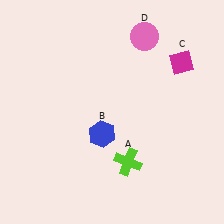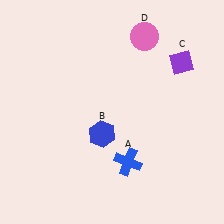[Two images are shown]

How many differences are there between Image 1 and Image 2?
There are 2 differences between the two images.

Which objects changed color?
A changed from lime to blue. C changed from magenta to purple.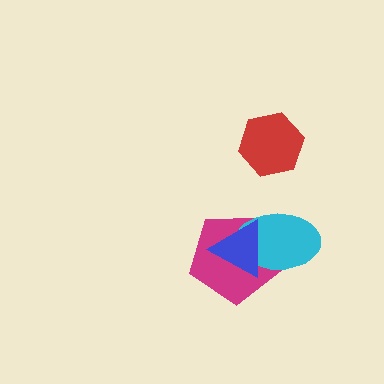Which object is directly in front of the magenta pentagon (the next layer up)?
The cyan ellipse is directly in front of the magenta pentagon.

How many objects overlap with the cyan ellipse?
2 objects overlap with the cyan ellipse.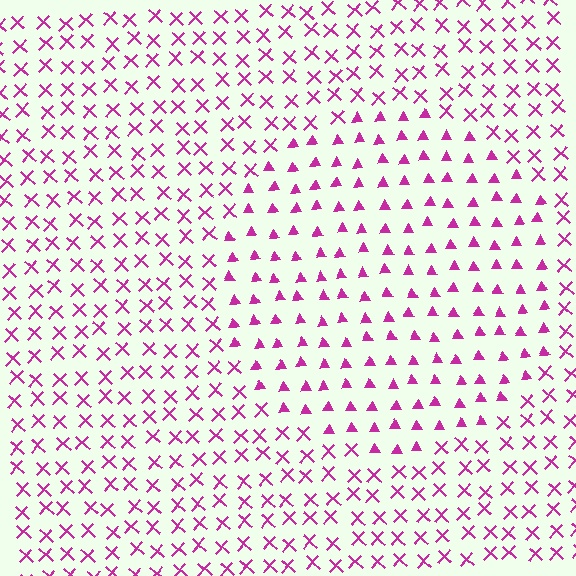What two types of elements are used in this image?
The image uses triangles inside the circle region and X marks outside it.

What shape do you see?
I see a circle.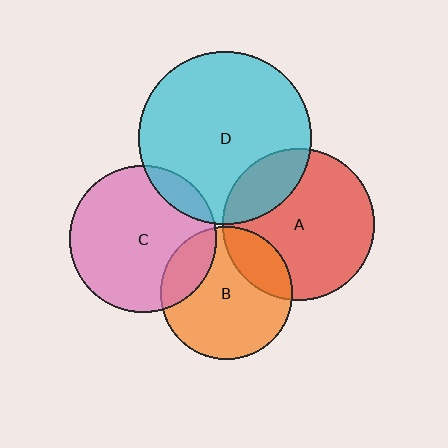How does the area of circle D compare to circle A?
Approximately 1.3 times.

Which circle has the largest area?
Circle D (cyan).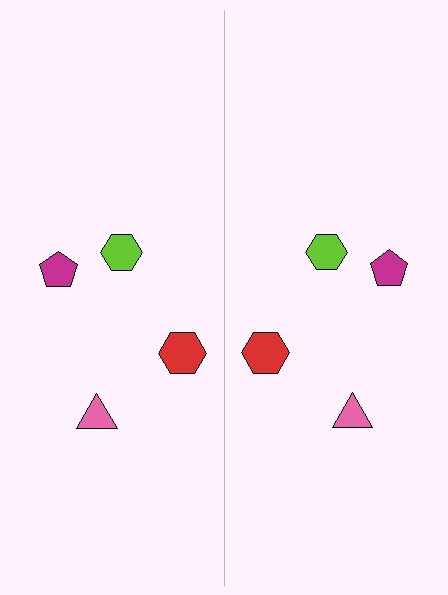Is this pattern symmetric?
Yes, this pattern has bilateral (reflection) symmetry.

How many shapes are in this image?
There are 8 shapes in this image.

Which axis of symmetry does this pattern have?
The pattern has a vertical axis of symmetry running through the center of the image.